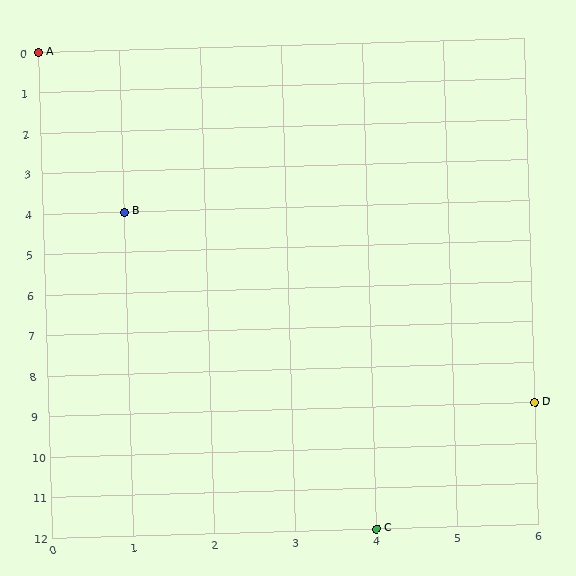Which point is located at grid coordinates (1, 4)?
Point B is at (1, 4).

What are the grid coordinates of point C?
Point C is at grid coordinates (4, 12).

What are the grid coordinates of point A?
Point A is at grid coordinates (0, 0).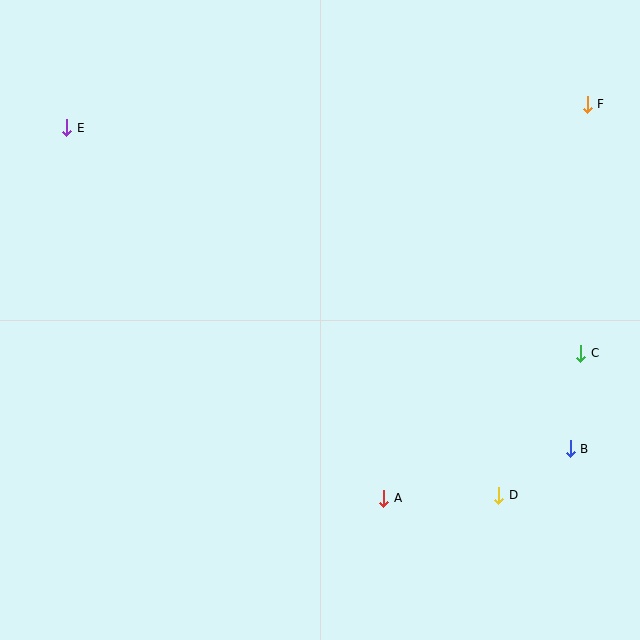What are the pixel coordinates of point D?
Point D is at (499, 495).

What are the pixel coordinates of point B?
Point B is at (570, 449).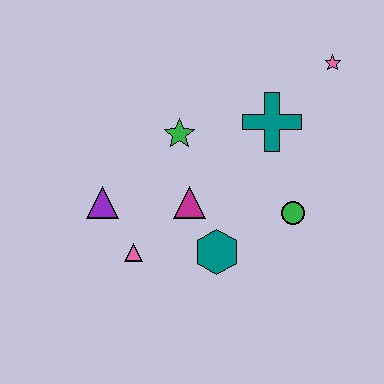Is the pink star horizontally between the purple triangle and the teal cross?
No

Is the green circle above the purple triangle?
No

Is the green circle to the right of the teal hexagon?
Yes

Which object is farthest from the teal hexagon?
The pink star is farthest from the teal hexagon.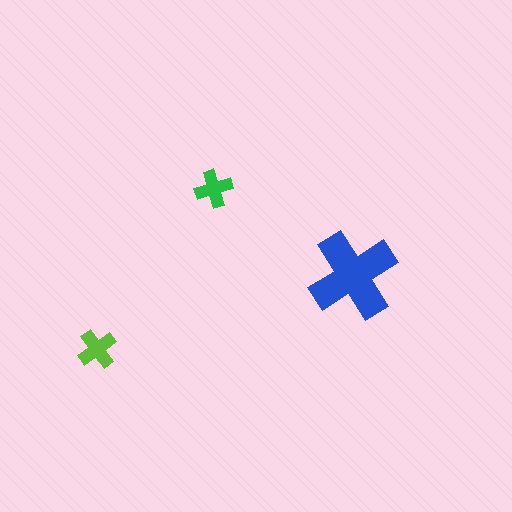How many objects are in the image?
There are 3 objects in the image.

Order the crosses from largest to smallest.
the blue one, the lime one, the green one.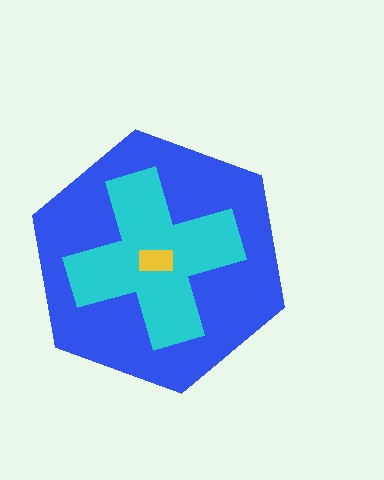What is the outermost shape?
The blue hexagon.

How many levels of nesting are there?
3.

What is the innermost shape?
The yellow rectangle.